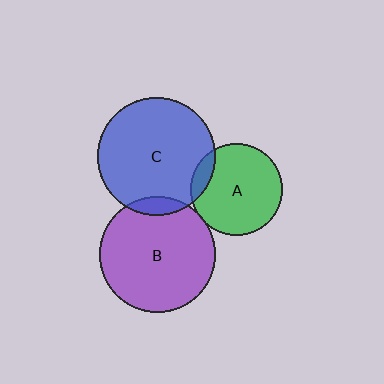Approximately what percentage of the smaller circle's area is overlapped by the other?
Approximately 10%.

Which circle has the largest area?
Circle C (blue).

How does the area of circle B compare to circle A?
Approximately 1.6 times.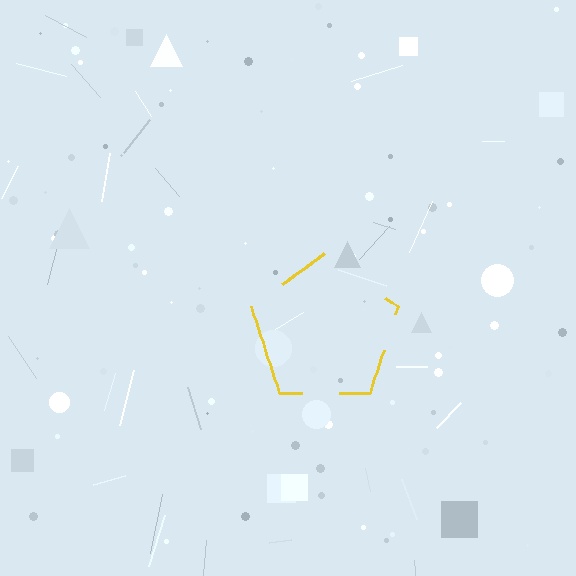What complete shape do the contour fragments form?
The contour fragments form a pentagon.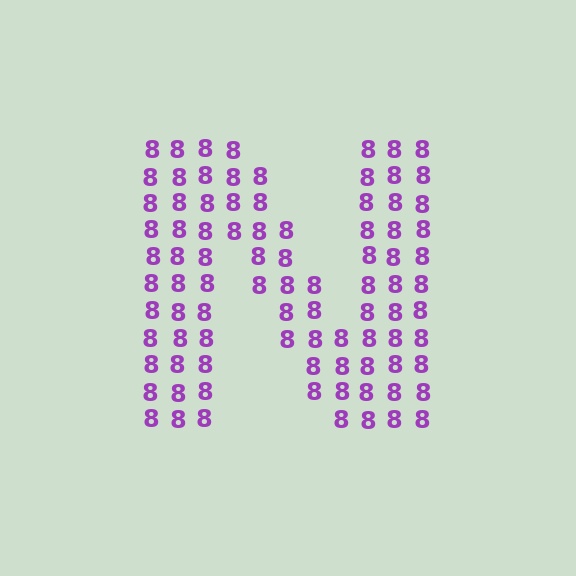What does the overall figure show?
The overall figure shows the letter N.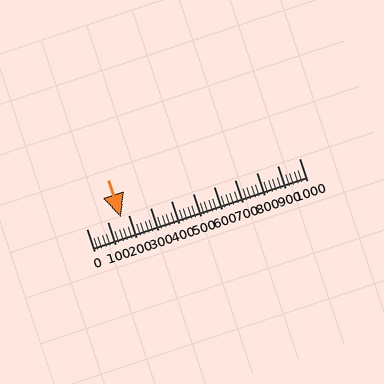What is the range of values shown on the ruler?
The ruler shows values from 0 to 1000.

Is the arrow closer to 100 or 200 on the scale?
The arrow is closer to 200.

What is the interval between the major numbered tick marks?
The major tick marks are spaced 100 units apart.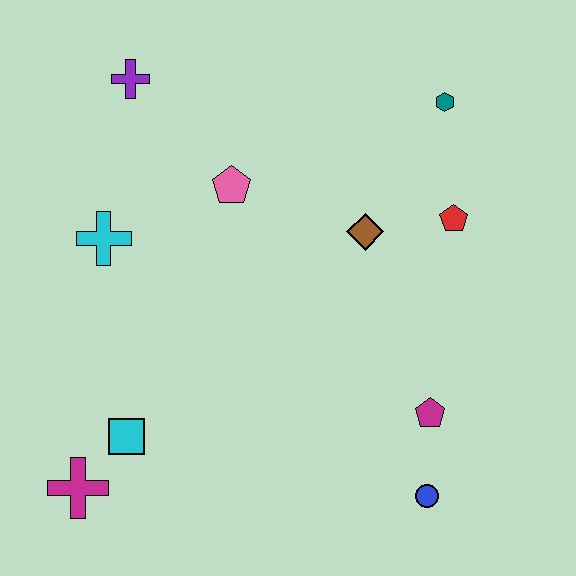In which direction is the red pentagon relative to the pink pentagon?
The red pentagon is to the right of the pink pentagon.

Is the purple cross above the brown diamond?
Yes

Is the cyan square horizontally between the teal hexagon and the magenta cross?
Yes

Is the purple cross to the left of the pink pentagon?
Yes